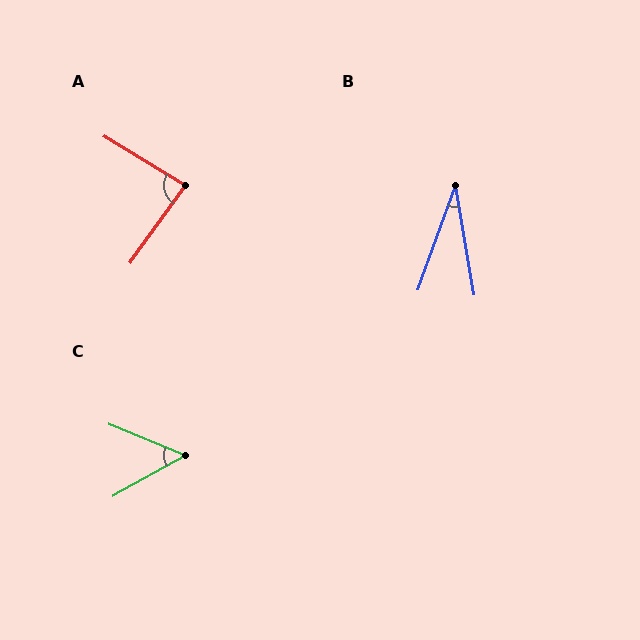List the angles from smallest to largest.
B (30°), C (52°), A (86°).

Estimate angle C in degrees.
Approximately 52 degrees.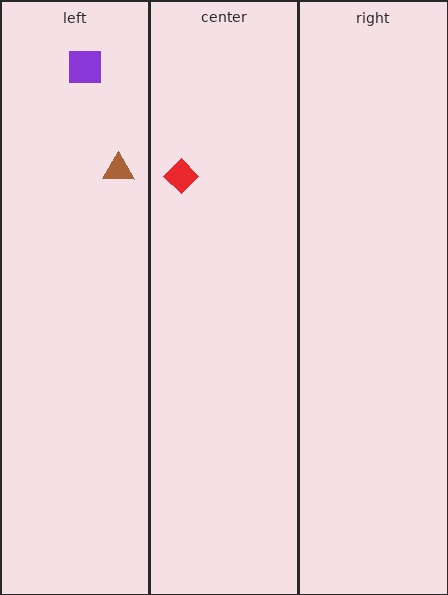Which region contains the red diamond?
The center region.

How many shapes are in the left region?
2.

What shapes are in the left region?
The purple square, the brown triangle.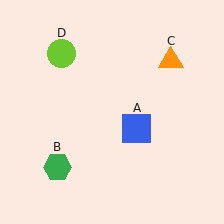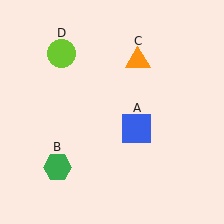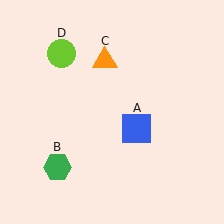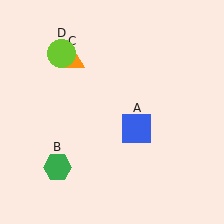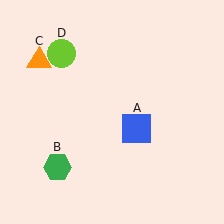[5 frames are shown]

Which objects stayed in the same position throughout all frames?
Blue square (object A) and green hexagon (object B) and lime circle (object D) remained stationary.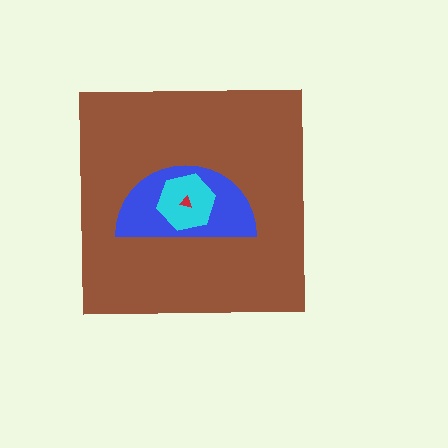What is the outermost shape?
The brown square.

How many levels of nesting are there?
4.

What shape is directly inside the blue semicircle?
The cyan hexagon.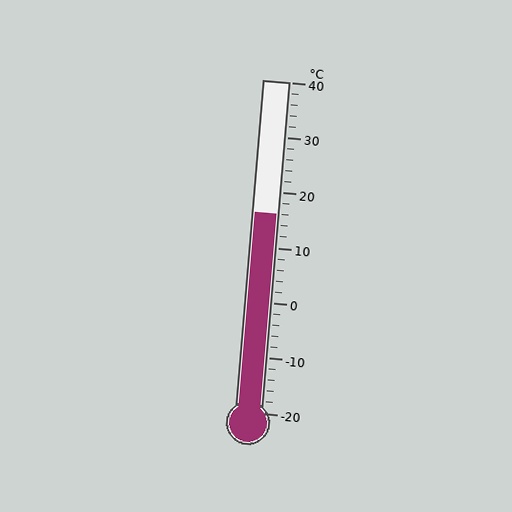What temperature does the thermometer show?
The thermometer shows approximately 16°C.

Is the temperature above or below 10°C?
The temperature is above 10°C.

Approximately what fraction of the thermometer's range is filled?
The thermometer is filled to approximately 60% of its range.